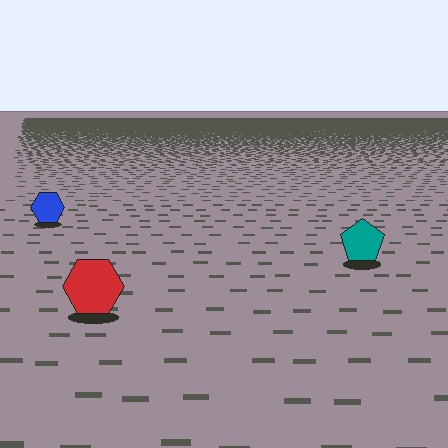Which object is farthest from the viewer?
The blue hexagon is farthest from the viewer. It appears smaller and the ground texture around it is denser.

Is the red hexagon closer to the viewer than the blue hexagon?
Yes. The red hexagon is closer — you can tell from the texture gradient: the ground texture is coarser near it.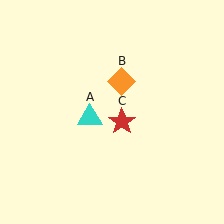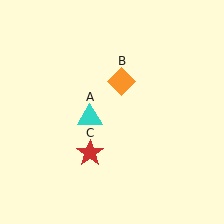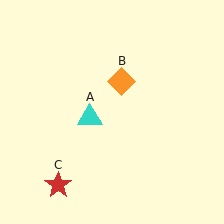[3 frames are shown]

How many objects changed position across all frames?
1 object changed position: red star (object C).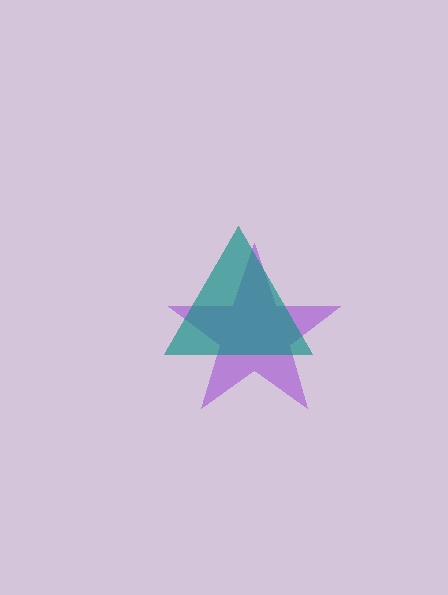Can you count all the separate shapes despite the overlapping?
Yes, there are 2 separate shapes.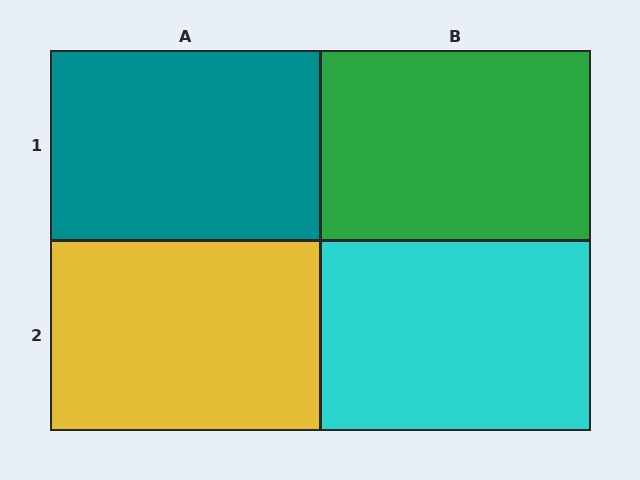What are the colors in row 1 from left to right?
Teal, green.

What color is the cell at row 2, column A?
Yellow.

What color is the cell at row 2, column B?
Cyan.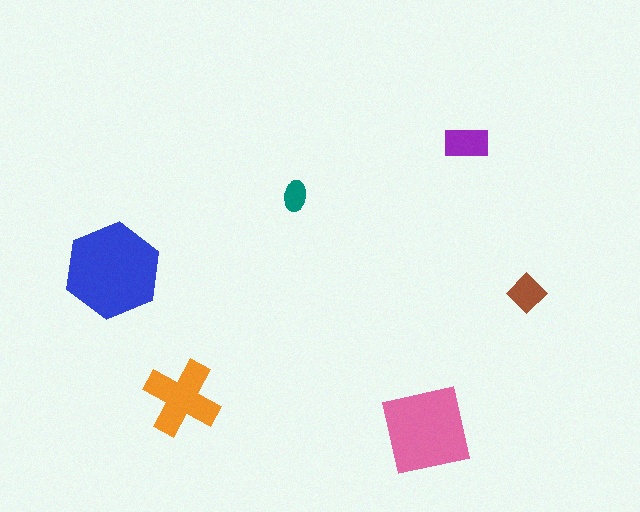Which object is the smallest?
The teal ellipse.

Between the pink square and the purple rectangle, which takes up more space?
The pink square.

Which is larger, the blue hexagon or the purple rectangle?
The blue hexagon.